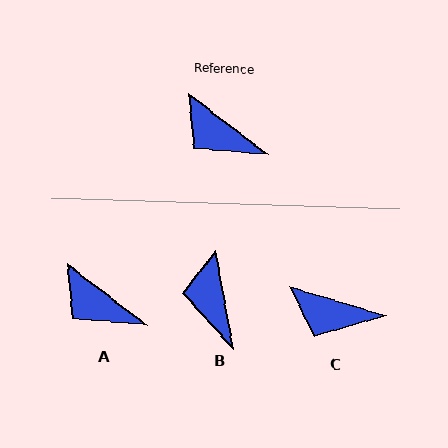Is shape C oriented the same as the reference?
No, it is off by about 21 degrees.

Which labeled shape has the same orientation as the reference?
A.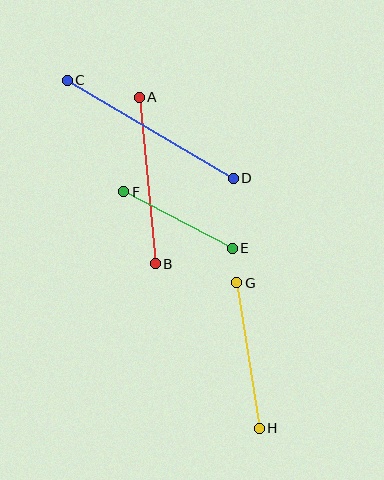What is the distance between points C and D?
The distance is approximately 193 pixels.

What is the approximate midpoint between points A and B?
The midpoint is at approximately (147, 181) pixels.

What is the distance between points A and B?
The distance is approximately 167 pixels.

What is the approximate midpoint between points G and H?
The midpoint is at approximately (248, 356) pixels.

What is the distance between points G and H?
The distance is approximately 148 pixels.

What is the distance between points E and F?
The distance is approximately 123 pixels.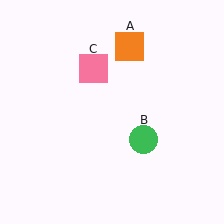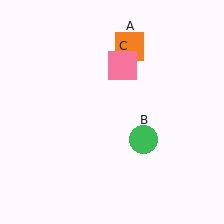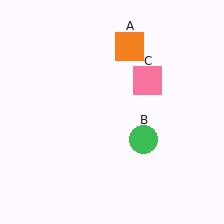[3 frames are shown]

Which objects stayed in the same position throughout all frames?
Orange square (object A) and green circle (object B) remained stationary.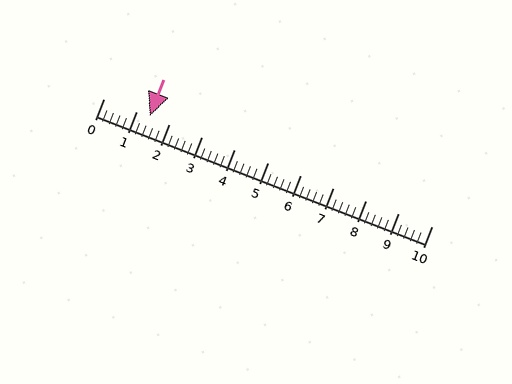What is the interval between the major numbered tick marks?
The major tick marks are spaced 1 units apart.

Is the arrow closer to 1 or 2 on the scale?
The arrow is closer to 1.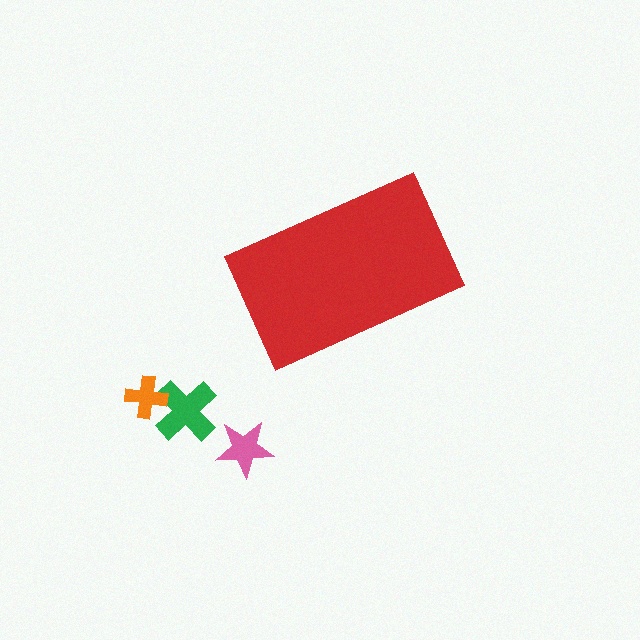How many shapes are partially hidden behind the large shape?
0 shapes are partially hidden.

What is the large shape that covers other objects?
A red rectangle.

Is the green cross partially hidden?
No, the green cross is fully visible.